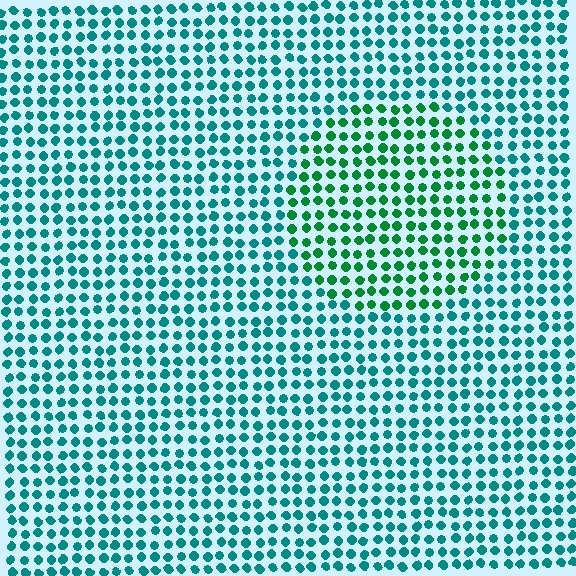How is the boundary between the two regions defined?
The boundary is defined purely by a slight shift in hue (about 36 degrees). Spacing, size, and orientation are identical on both sides.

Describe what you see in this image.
The image is filled with small teal elements in a uniform arrangement. A circle-shaped region is visible where the elements are tinted to a slightly different hue, forming a subtle color boundary.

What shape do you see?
I see a circle.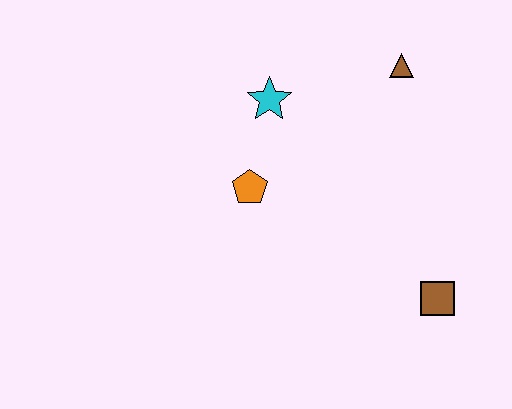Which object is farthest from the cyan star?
The brown square is farthest from the cyan star.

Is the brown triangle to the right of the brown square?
No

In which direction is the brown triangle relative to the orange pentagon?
The brown triangle is to the right of the orange pentagon.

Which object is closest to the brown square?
The orange pentagon is closest to the brown square.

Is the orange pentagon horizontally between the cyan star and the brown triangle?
No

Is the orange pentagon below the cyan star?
Yes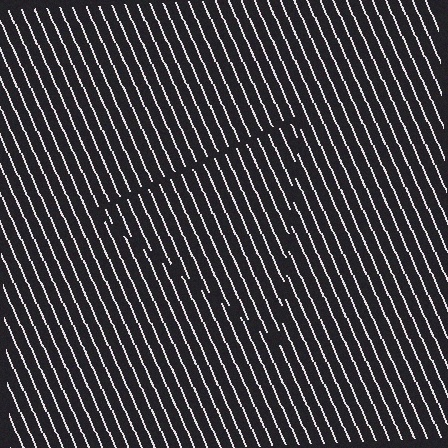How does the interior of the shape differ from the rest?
The interior of the shape contains the same grating, shifted by half a period — the contour is defined by the phase discontinuity where line-ends from the inner and outer gratings abut.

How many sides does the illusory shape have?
3 sides — the line-ends trace a triangle.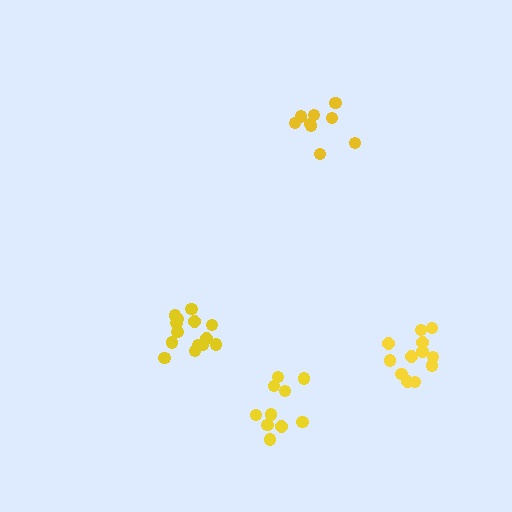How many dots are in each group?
Group 1: 14 dots, Group 2: 10 dots, Group 3: 12 dots, Group 4: 11 dots (47 total).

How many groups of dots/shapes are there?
There are 4 groups.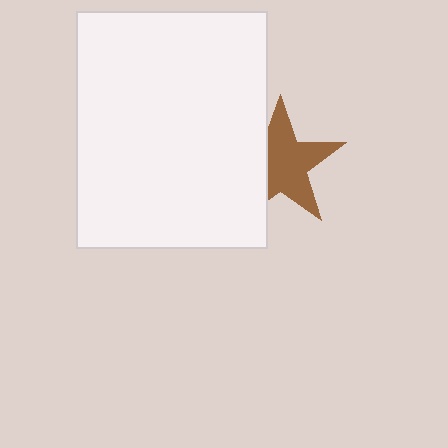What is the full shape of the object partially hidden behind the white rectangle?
The partially hidden object is a brown star.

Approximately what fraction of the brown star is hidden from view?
Roughly 32% of the brown star is hidden behind the white rectangle.